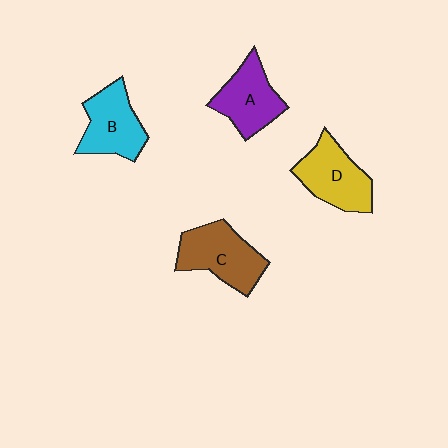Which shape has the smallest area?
Shape A (purple).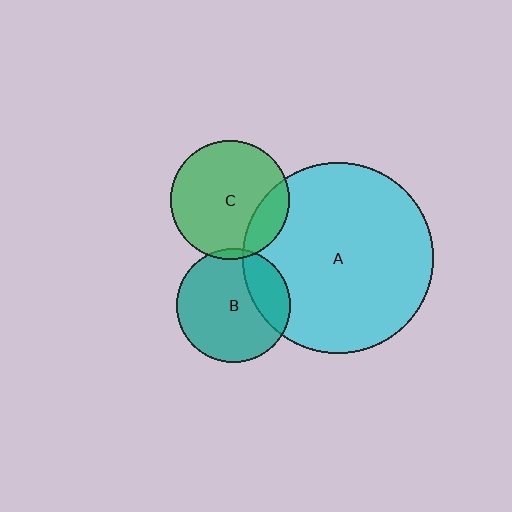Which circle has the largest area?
Circle A (cyan).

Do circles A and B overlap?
Yes.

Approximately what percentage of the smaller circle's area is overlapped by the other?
Approximately 25%.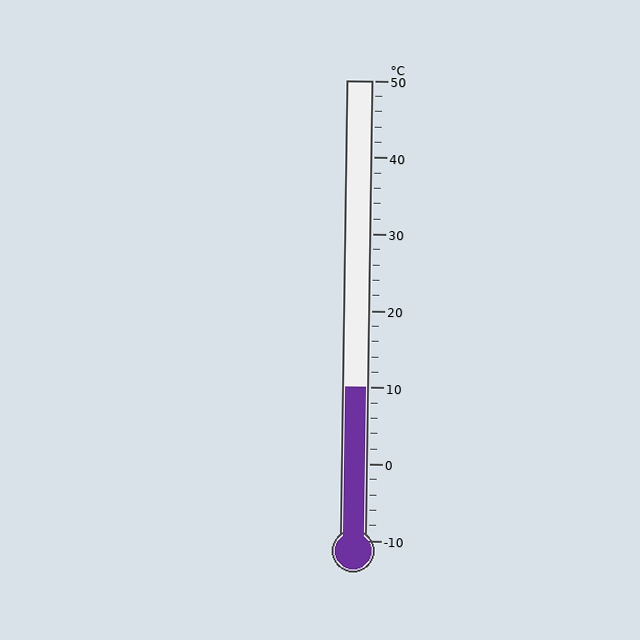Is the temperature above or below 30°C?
The temperature is below 30°C.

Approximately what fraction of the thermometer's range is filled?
The thermometer is filled to approximately 35% of its range.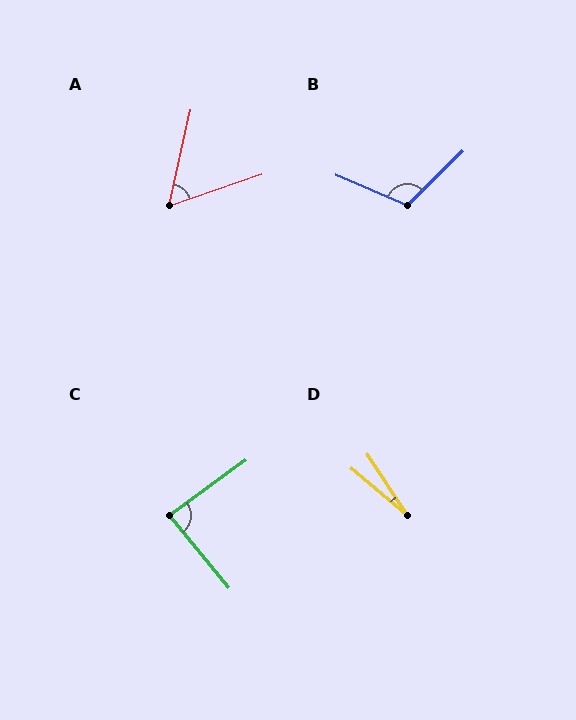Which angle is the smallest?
D, at approximately 16 degrees.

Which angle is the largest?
B, at approximately 112 degrees.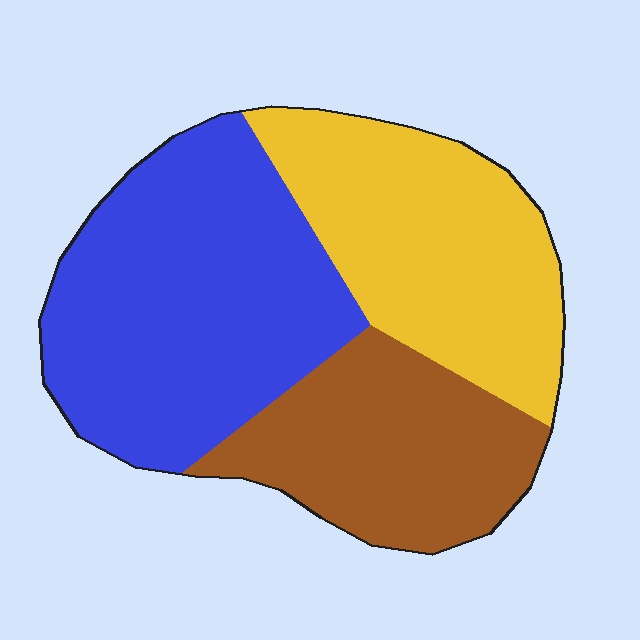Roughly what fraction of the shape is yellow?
Yellow takes up about one third (1/3) of the shape.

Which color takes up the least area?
Brown, at roughly 25%.